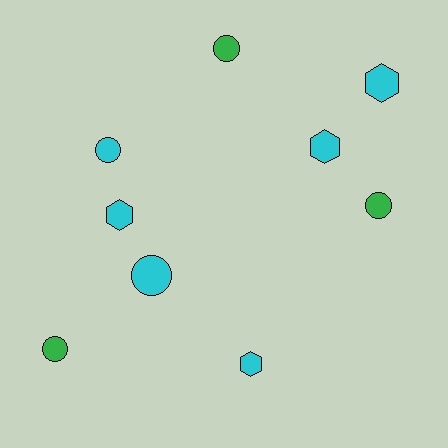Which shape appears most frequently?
Circle, with 5 objects.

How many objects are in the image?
There are 9 objects.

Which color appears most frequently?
Cyan, with 6 objects.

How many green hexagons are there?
There are no green hexagons.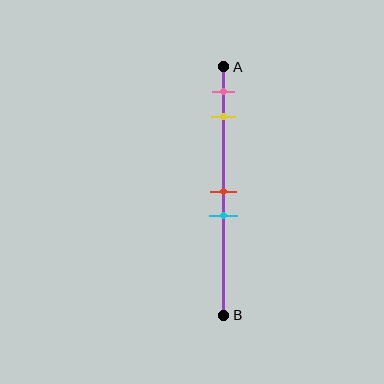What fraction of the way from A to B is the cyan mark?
The cyan mark is approximately 60% (0.6) of the way from A to B.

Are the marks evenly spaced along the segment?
No, the marks are not evenly spaced.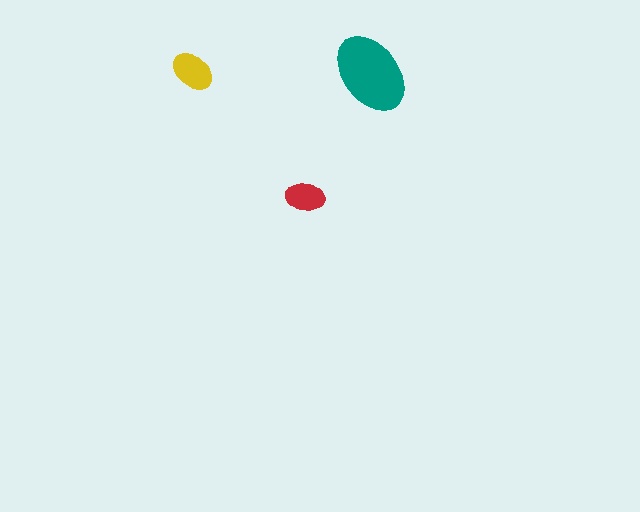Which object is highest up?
The yellow ellipse is topmost.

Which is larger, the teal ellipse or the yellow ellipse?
The teal one.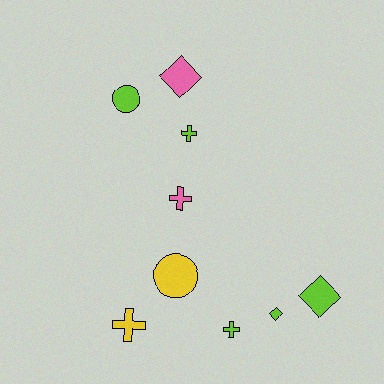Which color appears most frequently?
Lime, with 5 objects.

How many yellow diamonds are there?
There are no yellow diamonds.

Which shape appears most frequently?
Cross, with 4 objects.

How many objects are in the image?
There are 9 objects.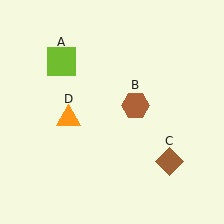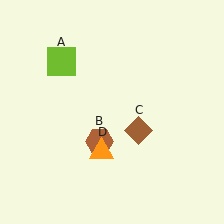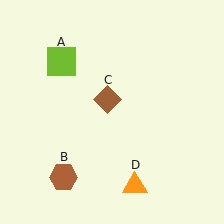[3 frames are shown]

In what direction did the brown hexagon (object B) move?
The brown hexagon (object B) moved down and to the left.